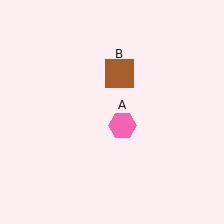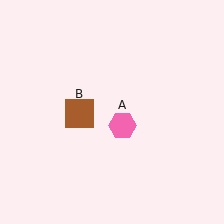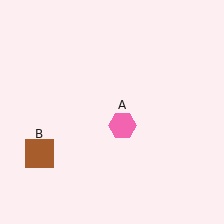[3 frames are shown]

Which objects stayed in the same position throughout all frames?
Pink hexagon (object A) remained stationary.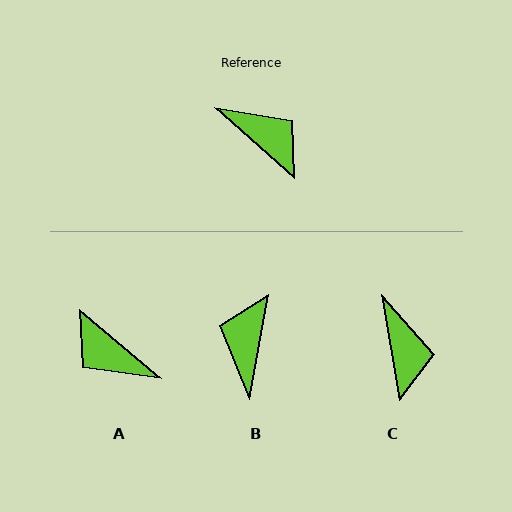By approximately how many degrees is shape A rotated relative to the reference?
Approximately 178 degrees clockwise.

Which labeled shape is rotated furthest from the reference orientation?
A, about 178 degrees away.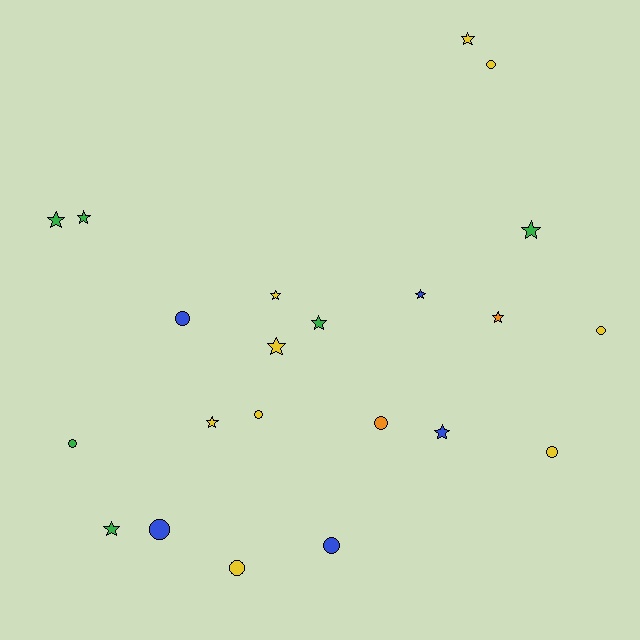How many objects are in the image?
There are 22 objects.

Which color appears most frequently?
Yellow, with 9 objects.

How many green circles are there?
There is 1 green circle.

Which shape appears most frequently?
Star, with 12 objects.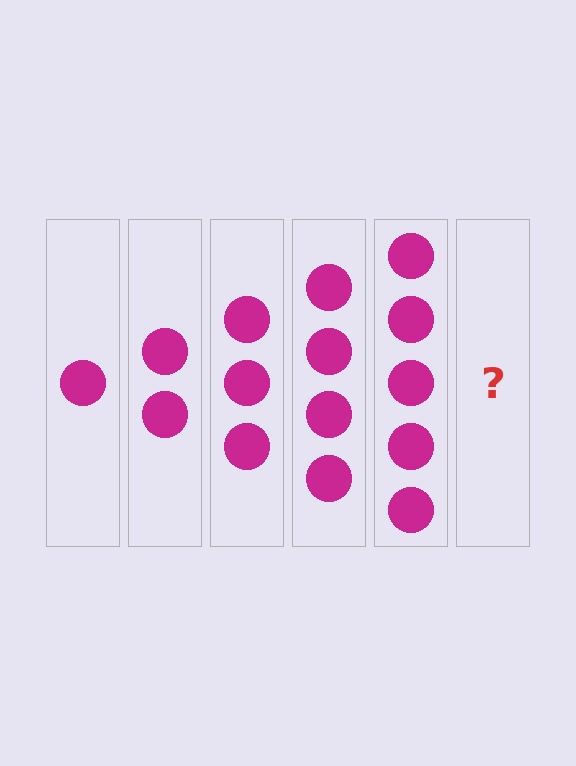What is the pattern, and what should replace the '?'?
The pattern is that each step adds one more circle. The '?' should be 6 circles.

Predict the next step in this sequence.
The next step is 6 circles.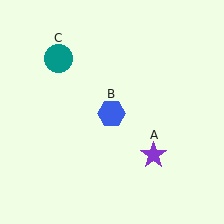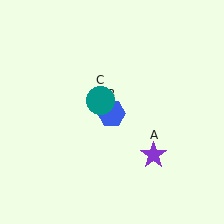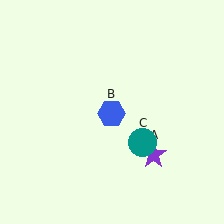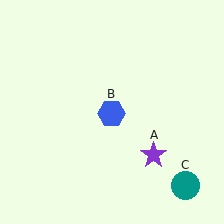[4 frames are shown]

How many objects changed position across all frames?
1 object changed position: teal circle (object C).